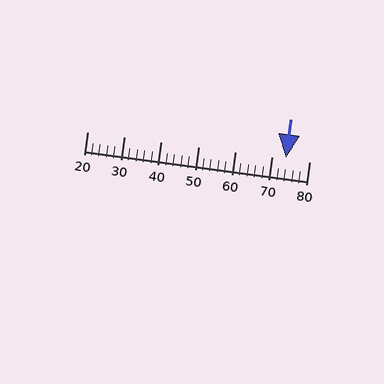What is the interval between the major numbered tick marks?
The major tick marks are spaced 10 units apart.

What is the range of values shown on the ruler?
The ruler shows values from 20 to 80.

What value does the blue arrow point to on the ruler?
The blue arrow points to approximately 74.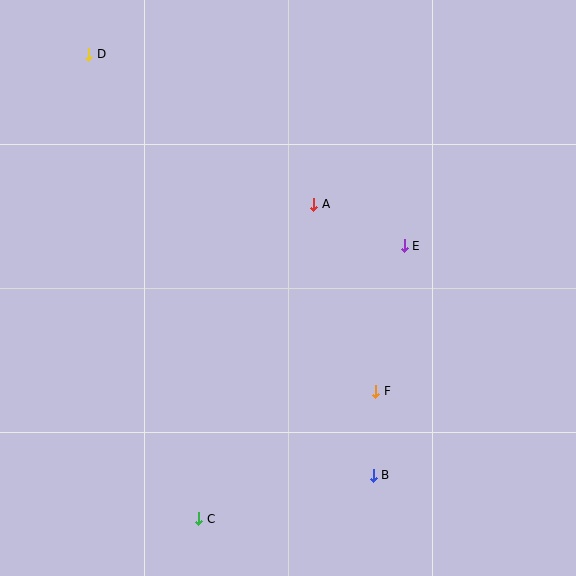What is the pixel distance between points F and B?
The distance between F and B is 84 pixels.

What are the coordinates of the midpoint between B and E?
The midpoint between B and E is at (389, 361).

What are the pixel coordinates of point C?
Point C is at (199, 519).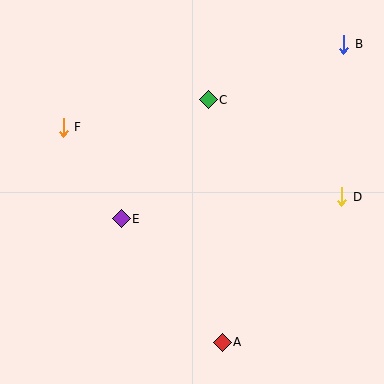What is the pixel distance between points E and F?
The distance between E and F is 108 pixels.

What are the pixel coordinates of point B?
Point B is at (344, 44).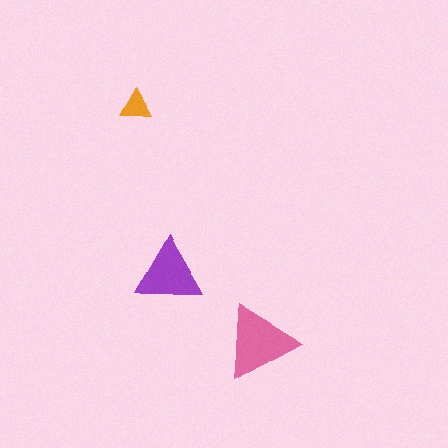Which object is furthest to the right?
The pink triangle is rightmost.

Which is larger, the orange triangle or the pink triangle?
The pink one.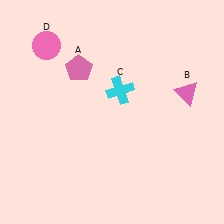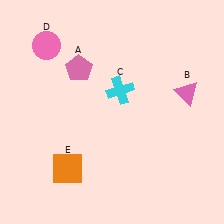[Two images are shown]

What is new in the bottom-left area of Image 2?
An orange square (E) was added in the bottom-left area of Image 2.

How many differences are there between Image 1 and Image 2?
There is 1 difference between the two images.